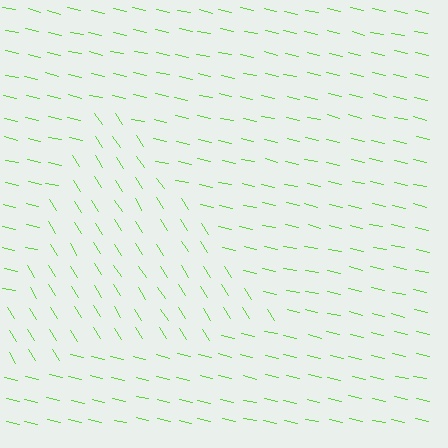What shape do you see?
I see a triangle.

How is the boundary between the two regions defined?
The boundary is defined purely by a change in line orientation (approximately 45 degrees difference). All lines are the same color and thickness.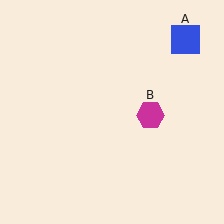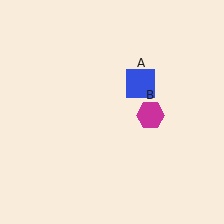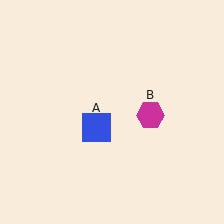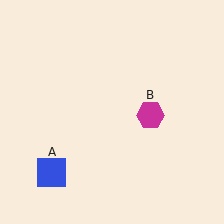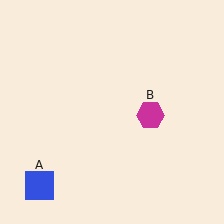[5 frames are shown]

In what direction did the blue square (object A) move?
The blue square (object A) moved down and to the left.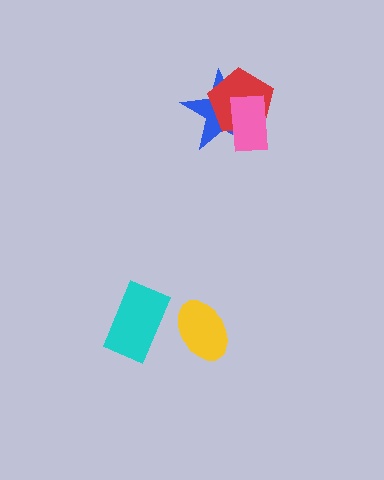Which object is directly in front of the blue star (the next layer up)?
The red pentagon is directly in front of the blue star.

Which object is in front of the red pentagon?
The pink rectangle is in front of the red pentagon.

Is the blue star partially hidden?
Yes, it is partially covered by another shape.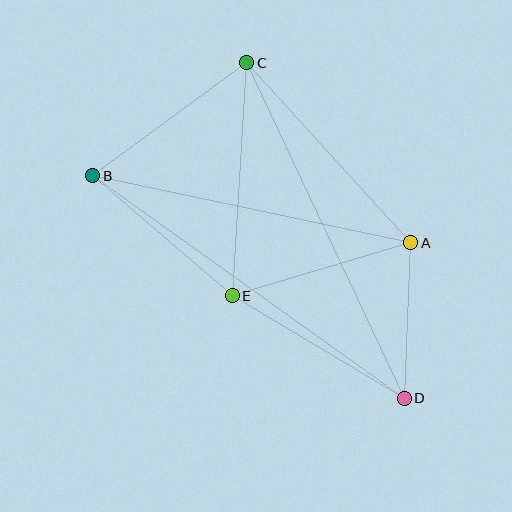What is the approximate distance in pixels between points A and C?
The distance between A and C is approximately 244 pixels.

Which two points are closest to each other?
Points A and D are closest to each other.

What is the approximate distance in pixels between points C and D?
The distance between C and D is approximately 371 pixels.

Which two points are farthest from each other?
Points B and D are farthest from each other.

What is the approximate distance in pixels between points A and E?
The distance between A and E is approximately 186 pixels.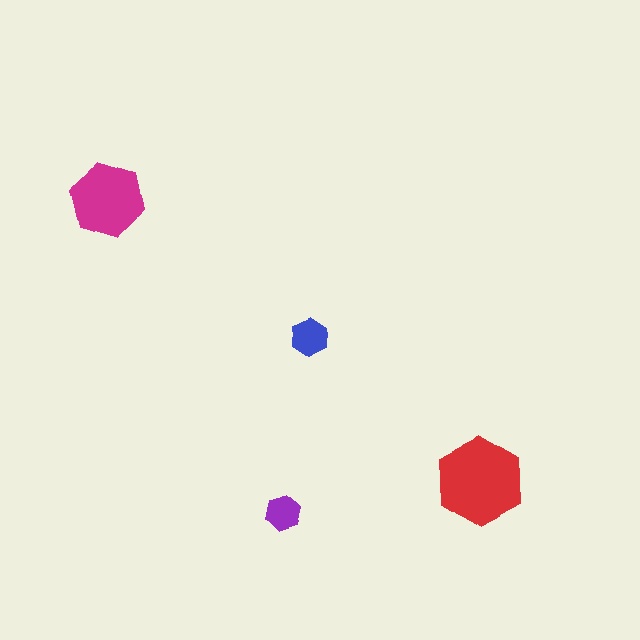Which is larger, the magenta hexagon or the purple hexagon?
The magenta one.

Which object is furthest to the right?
The red hexagon is rightmost.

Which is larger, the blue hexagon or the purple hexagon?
The blue one.